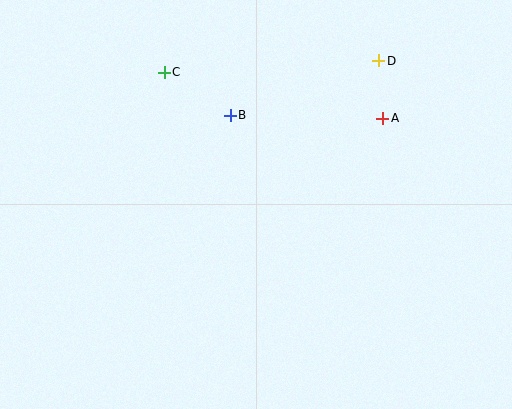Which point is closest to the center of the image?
Point B at (230, 115) is closest to the center.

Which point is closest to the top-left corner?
Point C is closest to the top-left corner.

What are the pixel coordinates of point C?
Point C is at (164, 72).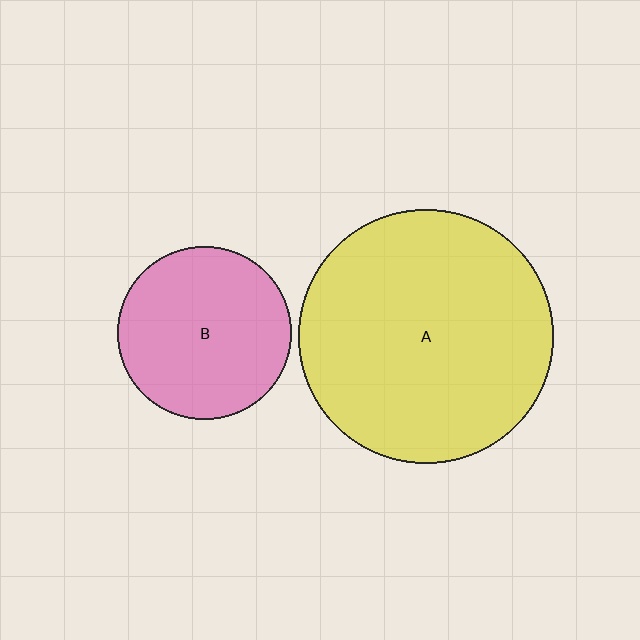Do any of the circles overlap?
No, none of the circles overlap.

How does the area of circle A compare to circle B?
Approximately 2.2 times.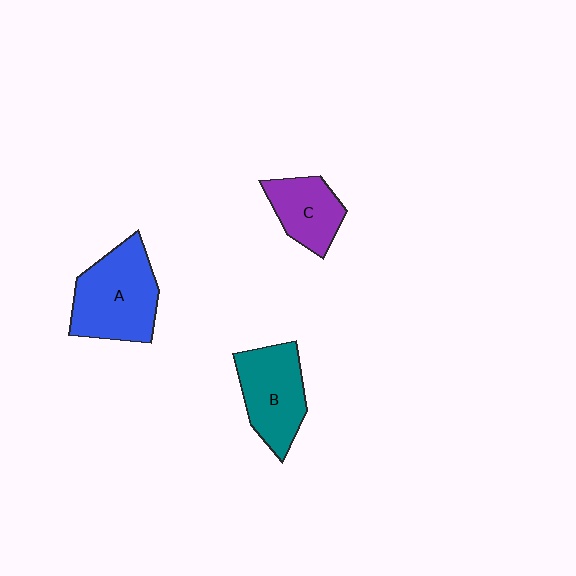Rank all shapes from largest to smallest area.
From largest to smallest: A (blue), B (teal), C (purple).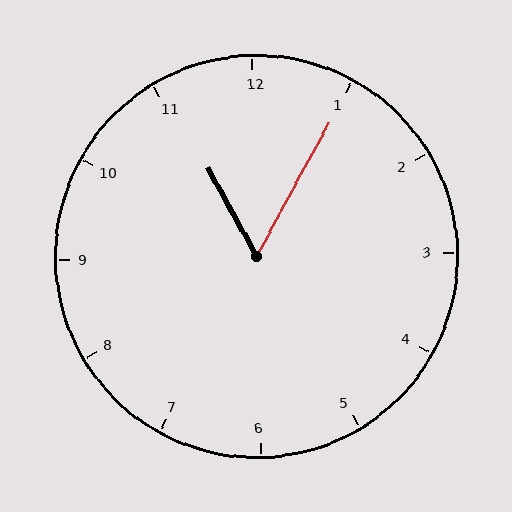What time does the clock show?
11:05.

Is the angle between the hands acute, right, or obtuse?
It is acute.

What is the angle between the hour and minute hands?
Approximately 58 degrees.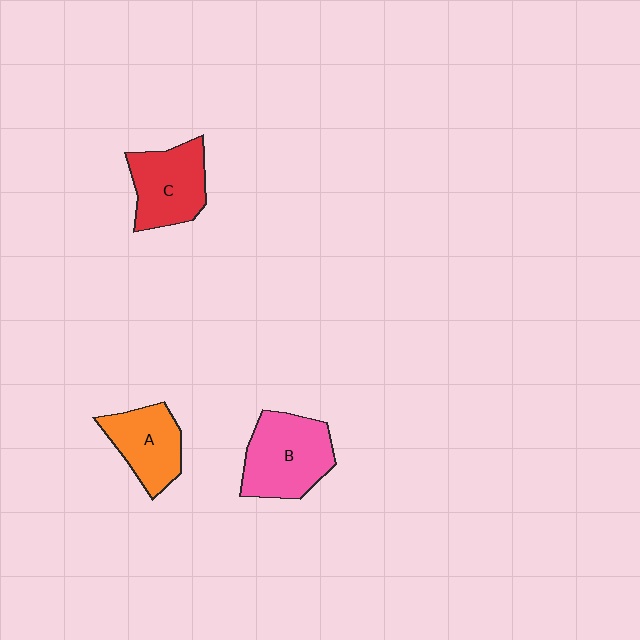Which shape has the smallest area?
Shape A (orange).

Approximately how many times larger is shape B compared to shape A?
Approximately 1.3 times.